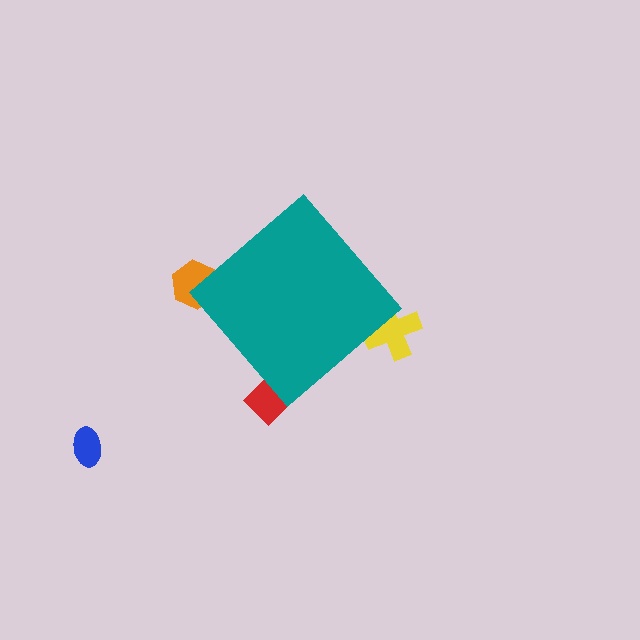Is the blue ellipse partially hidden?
No, the blue ellipse is fully visible.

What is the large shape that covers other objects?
A teal diamond.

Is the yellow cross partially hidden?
Yes, the yellow cross is partially hidden behind the teal diamond.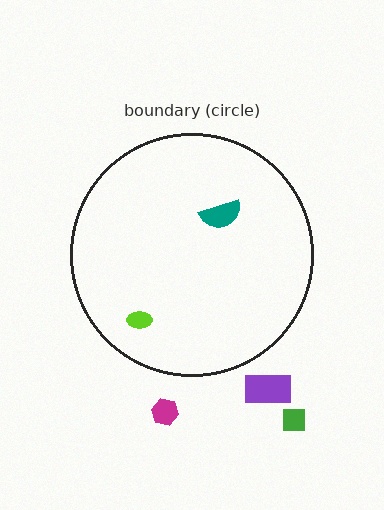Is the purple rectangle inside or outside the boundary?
Outside.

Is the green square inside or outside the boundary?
Outside.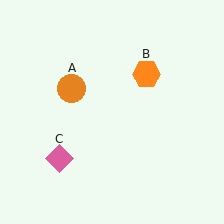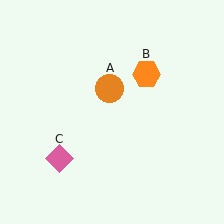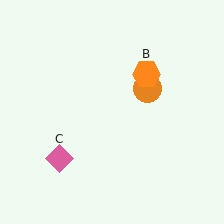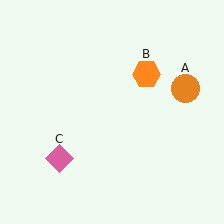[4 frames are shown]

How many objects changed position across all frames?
1 object changed position: orange circle (object A).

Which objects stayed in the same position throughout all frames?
Orange hexagon (object B) and pink diamond (object C) remained stationary.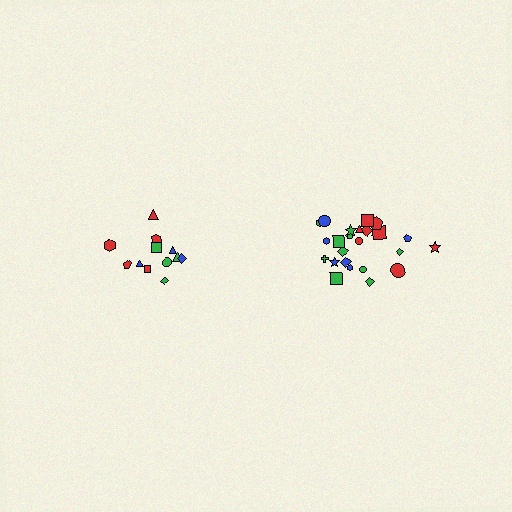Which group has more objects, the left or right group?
The right group.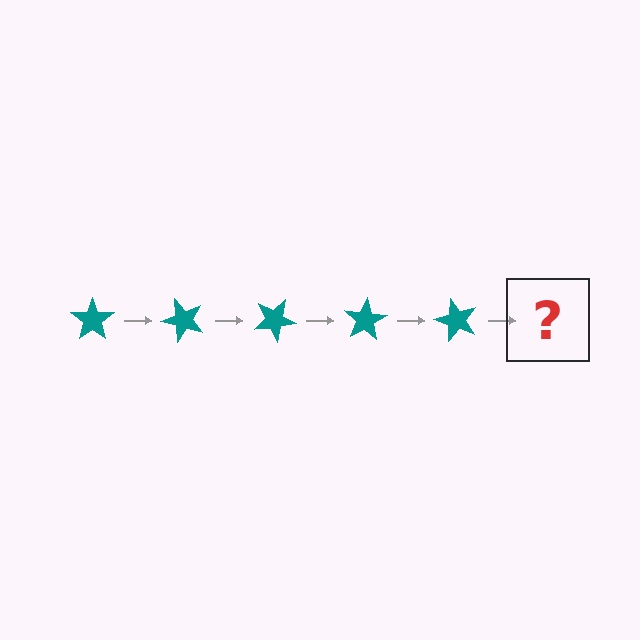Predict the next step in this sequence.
The next step is a teal star rotated 250 degrees.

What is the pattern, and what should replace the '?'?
The pattern is that the star rotates 50 degrees each step. The '?' should be a teal star rotated 250 degrees.